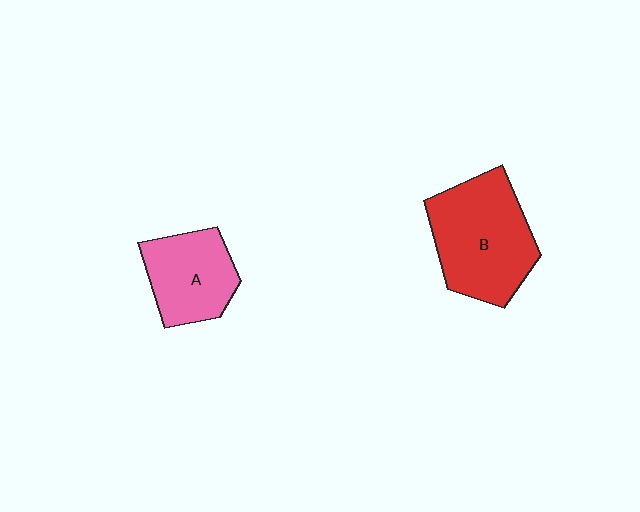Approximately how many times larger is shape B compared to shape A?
Approximately 1.5 times.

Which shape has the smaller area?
Shape A (pink).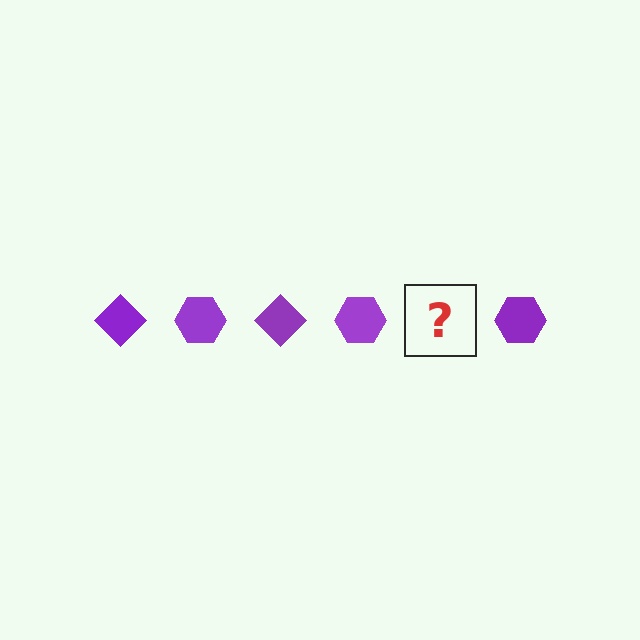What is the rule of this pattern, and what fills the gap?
The rule is that the pattern cycles through diamond, hexagon shapes in purple. The gap should be filled with a purple diamond.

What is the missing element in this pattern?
The missing element is a purple diamond.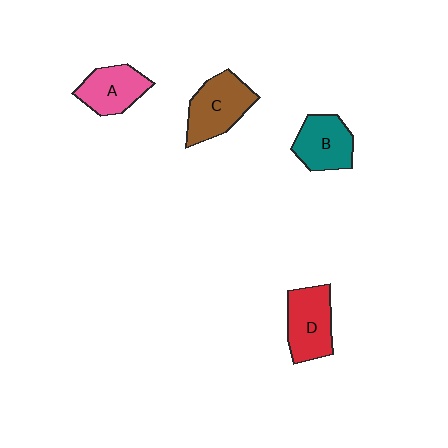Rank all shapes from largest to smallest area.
From largest to smallest: C (brown), D (red), B (teal), A (pink).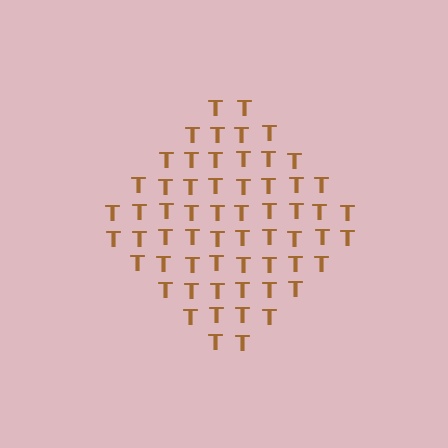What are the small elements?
The small elements are letter T's.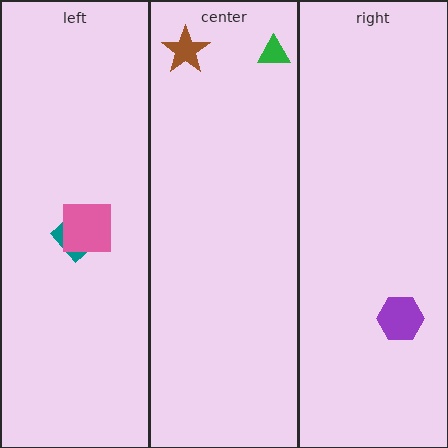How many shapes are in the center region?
2.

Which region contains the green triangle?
The center region.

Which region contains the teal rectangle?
The left region.